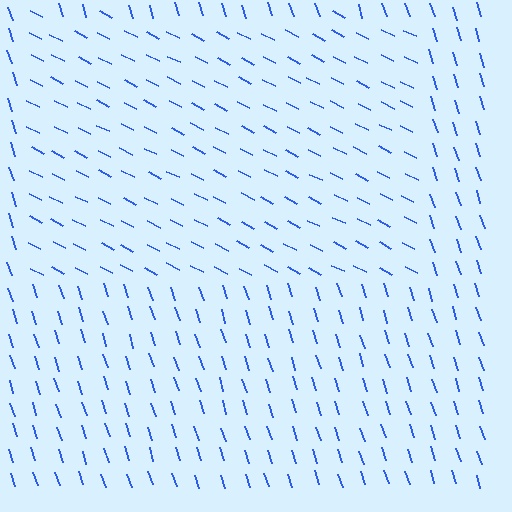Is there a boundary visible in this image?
Yes, there is a texture boundary formed by a change in line orientation.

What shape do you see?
I see a rectangle.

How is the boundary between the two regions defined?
The boundary is defined purely by a change in line orientation (approximately 45 degrees difference). All lines are the same color and thickness.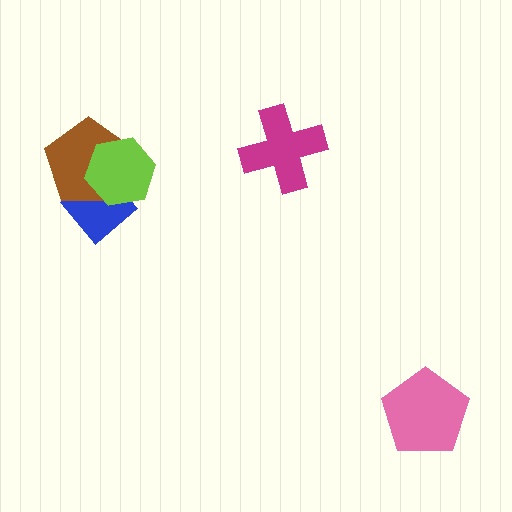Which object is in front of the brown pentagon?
The lime hexagon is in front of the brown pentagon.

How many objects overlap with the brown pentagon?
2 objects overlap with the brown pentagon.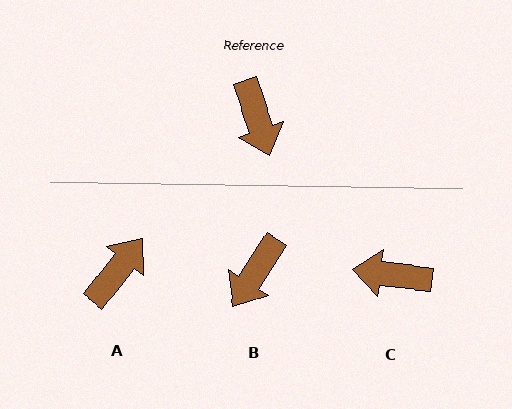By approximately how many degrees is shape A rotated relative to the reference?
Approximately 123 degrees counter-clockwise.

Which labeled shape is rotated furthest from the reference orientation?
A, about 123 degrees away.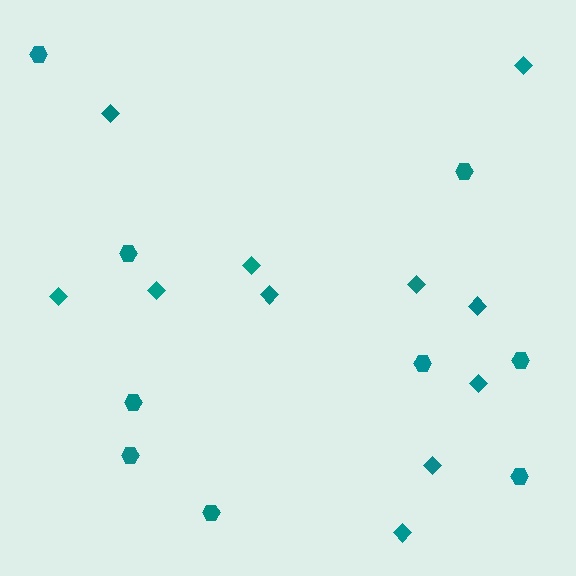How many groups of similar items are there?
There are 2 groups: one group of diamonds (11) and one group of hexagons (9).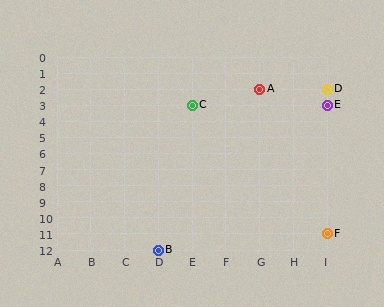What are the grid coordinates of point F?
Point F is at grid coordinates (I, 11).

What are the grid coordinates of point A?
Point A is at grid coordinates (G, 2).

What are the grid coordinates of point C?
Point C is at grid coordinates (E, 3).